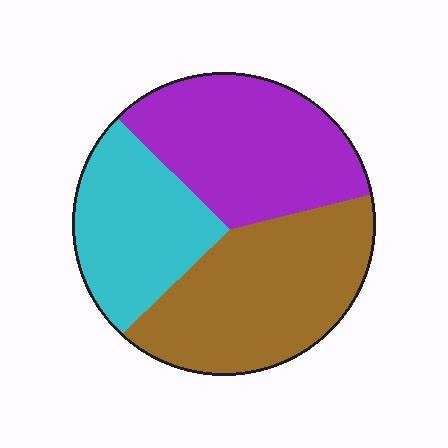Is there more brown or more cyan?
Brown.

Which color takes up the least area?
Cyan, at roughly 25%.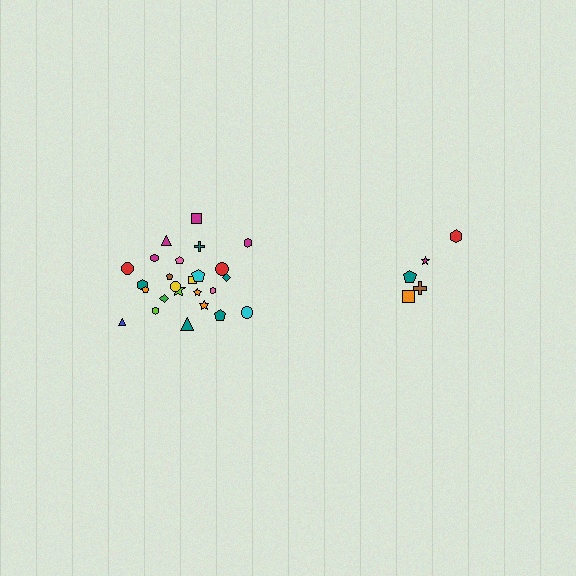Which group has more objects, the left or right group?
The left group.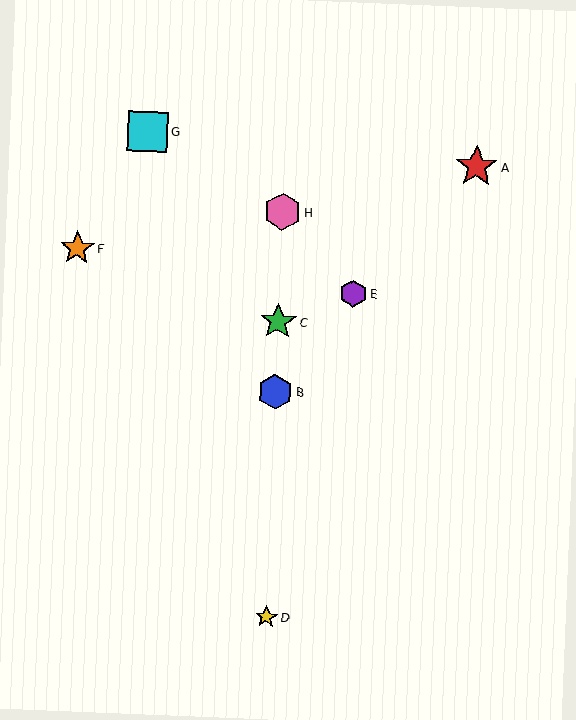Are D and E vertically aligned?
No, D is at x≈266 and E is at x≈353.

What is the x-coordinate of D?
Object D is at x≈266.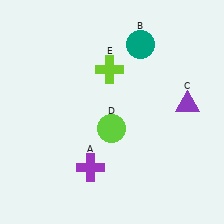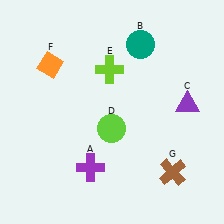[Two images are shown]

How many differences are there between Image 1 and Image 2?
There are 2 differences between the two images.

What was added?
An orange diamond (F), a brown cross (G) were added in Image 2.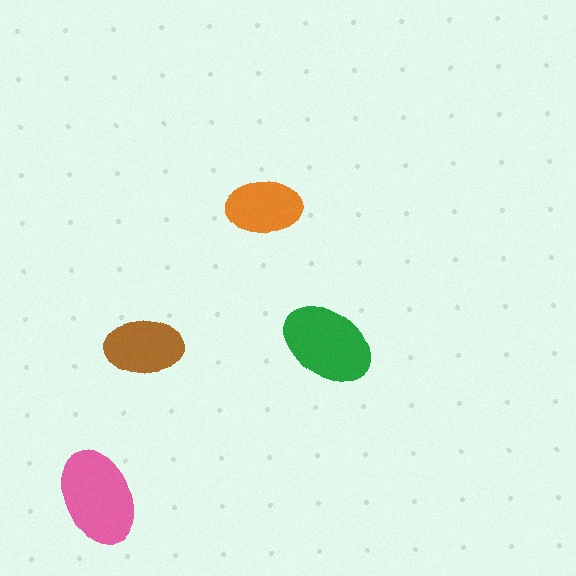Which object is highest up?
The orange ellipse is topmost.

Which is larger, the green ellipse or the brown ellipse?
The green one.